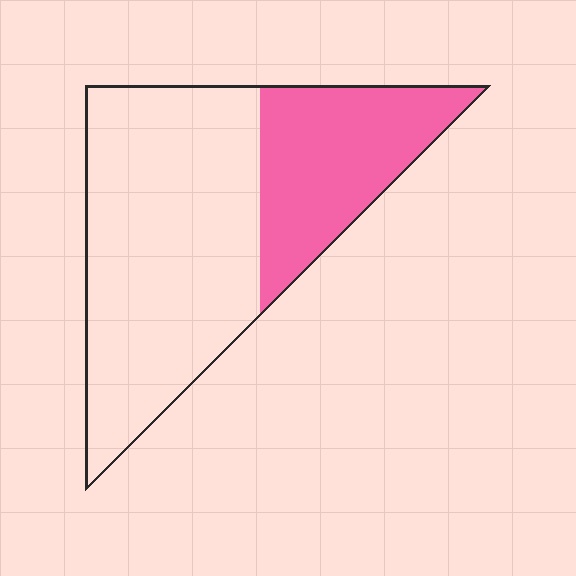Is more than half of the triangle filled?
No.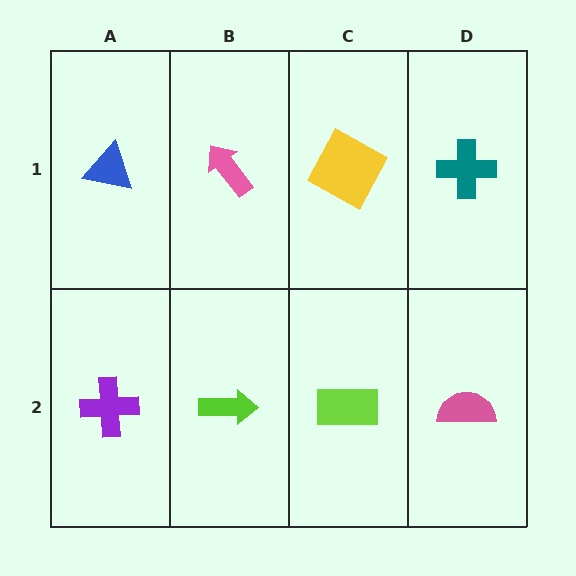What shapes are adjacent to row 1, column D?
A pink semicircle (row 2, column D), a yellow square (row 1, column C).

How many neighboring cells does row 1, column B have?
3.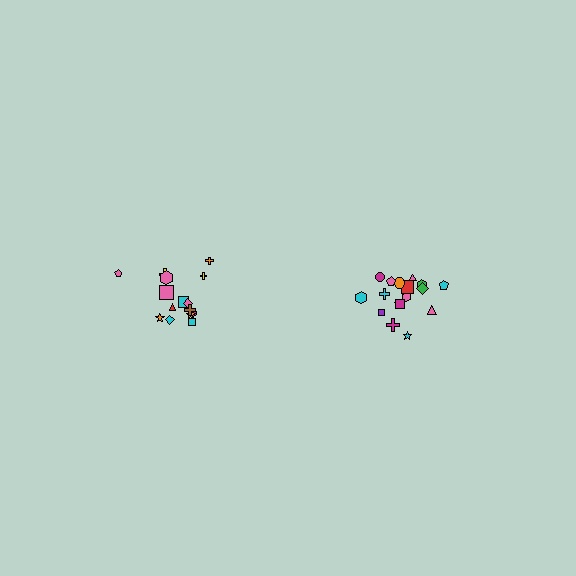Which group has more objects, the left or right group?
The right group.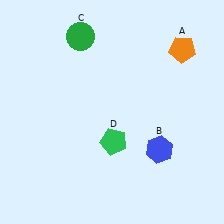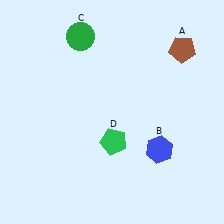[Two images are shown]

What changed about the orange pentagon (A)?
In Image 1, A is orange. In Image 2, it changed to brown.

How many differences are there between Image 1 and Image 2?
There is 1 difference between the two images.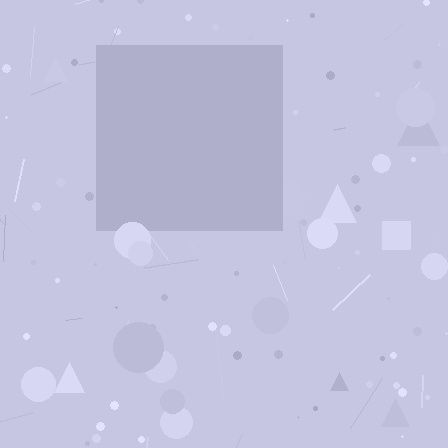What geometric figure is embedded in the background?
A square is embedded in the background.